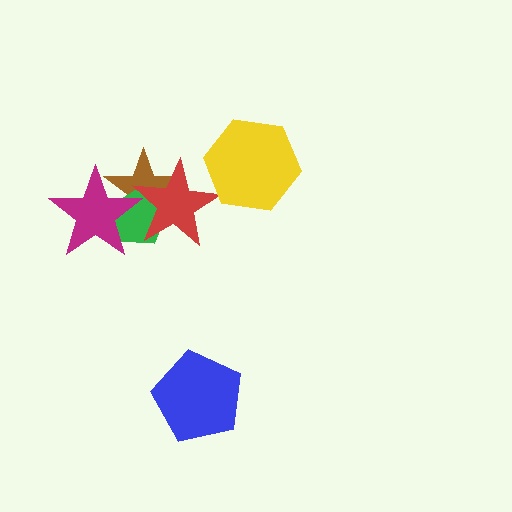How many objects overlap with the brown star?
3 objects overlap with the brown star.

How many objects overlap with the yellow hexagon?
1 object overlaps with the yellow hexagon.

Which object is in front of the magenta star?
The red star is in front of the magenta star.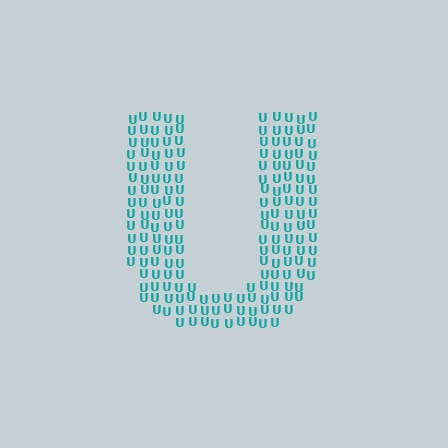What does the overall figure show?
The overall figure shows the letter U.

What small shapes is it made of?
It is made of small letter U's.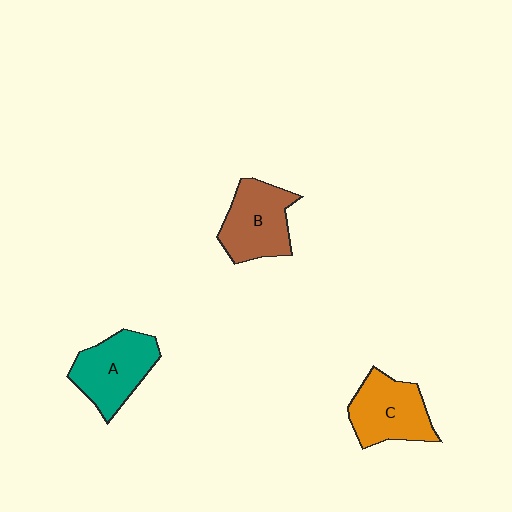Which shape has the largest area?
Shape A (teal).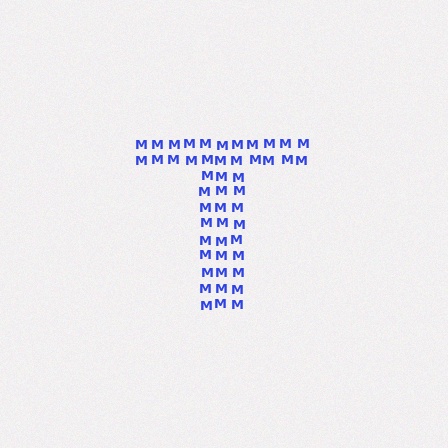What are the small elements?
The small elements are letter M's.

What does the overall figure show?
The overall figure shows the letter T.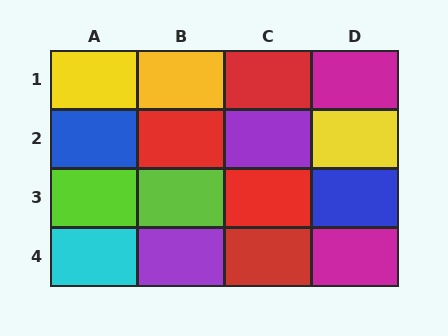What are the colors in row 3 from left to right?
Lime, lime, red, blue.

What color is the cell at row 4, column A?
Cyan.